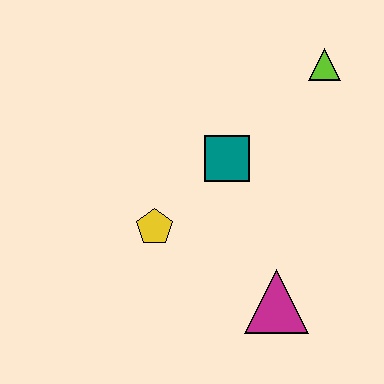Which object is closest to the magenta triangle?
The yellow pentagon is closest to the magenta triangle.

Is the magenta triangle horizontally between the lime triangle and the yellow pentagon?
Yes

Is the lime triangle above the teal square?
Yes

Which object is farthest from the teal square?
The magenta triangle is farthest from the teal square.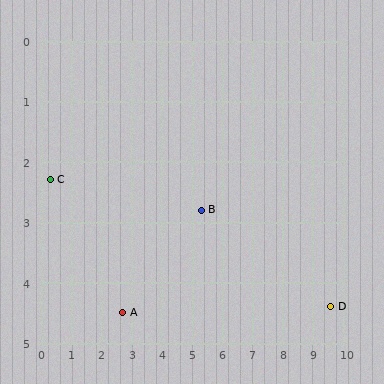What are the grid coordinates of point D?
Point D is at approximately (9.6, 4.4).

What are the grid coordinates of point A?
Point A is at approximately (2.7, 4.5).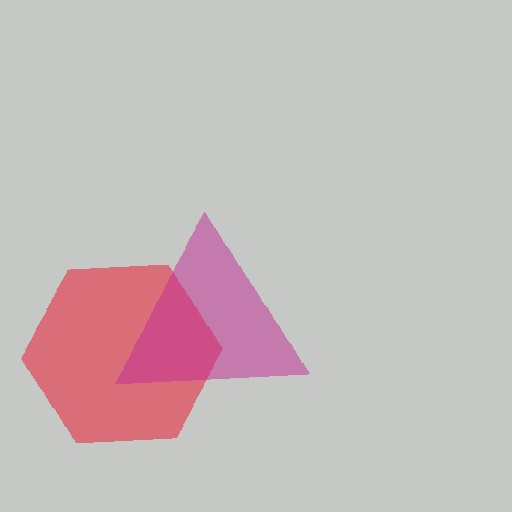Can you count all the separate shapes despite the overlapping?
Yes, there are 2 separate shapes.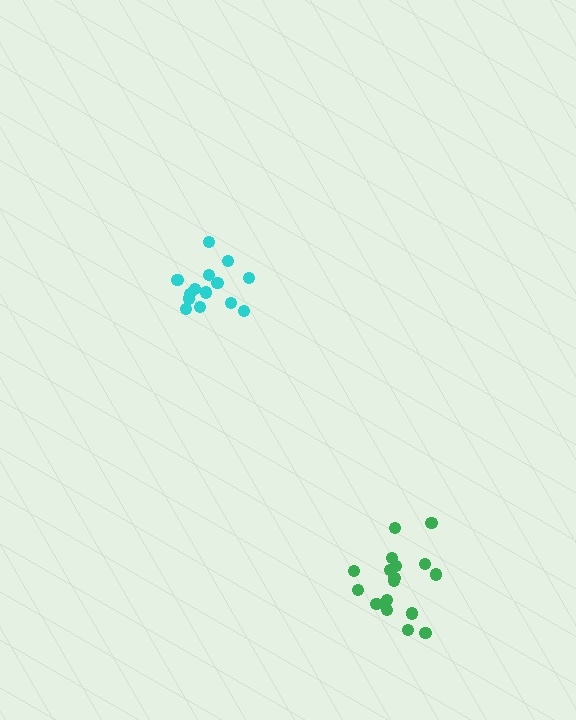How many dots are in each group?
Group 1: 17 dots, Group 2: 14 dots (31 total).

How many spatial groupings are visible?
There are 2 spatial groupings.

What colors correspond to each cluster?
The clusters are colored: green, cyan.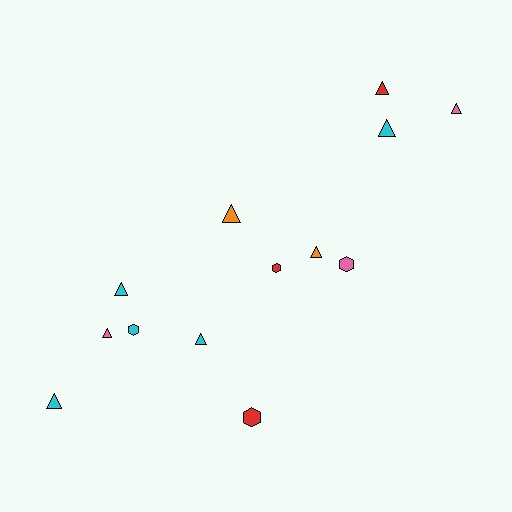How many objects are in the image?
There are 13 objects.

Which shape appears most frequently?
Triangle, with 9 objects.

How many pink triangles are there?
There are 2 pink triangles.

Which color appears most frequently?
Cyan, with 5 objects.